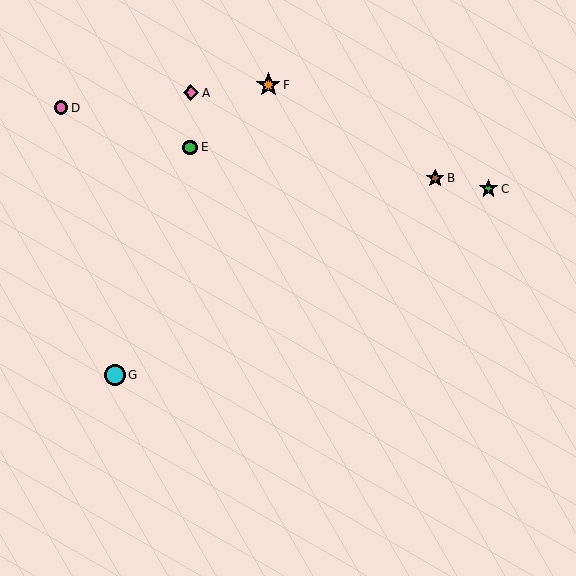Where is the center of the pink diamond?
The center of the pink diamond is at (191, 93).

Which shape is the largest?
The orange star (labeled F) is the largest.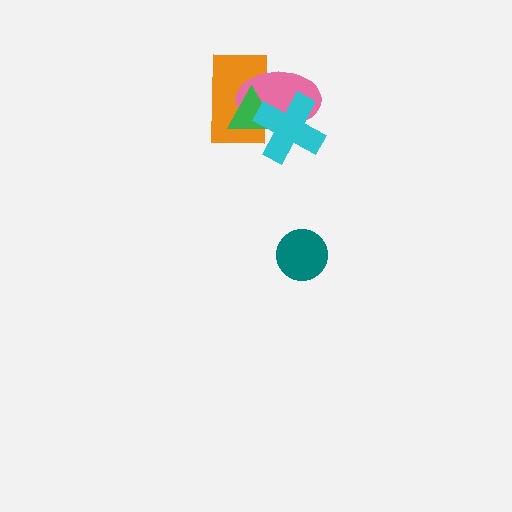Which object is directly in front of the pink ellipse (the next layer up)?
The green triangle is directly in front of the pink ellipse.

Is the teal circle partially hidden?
No, no other shape covers it.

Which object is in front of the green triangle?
The cyan cross is in front of the green triangle.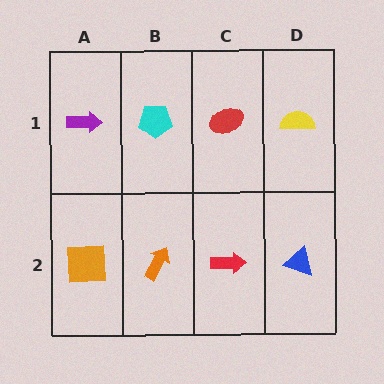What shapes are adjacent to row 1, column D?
A blue triangle (row 2, column D), a red ellipse (row 1, column C).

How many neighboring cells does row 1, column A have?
2.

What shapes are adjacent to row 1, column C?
A red arrow (row 2, column C), a cyan pentagon (row 1, column B), a yellow semicircle (row 1, column D).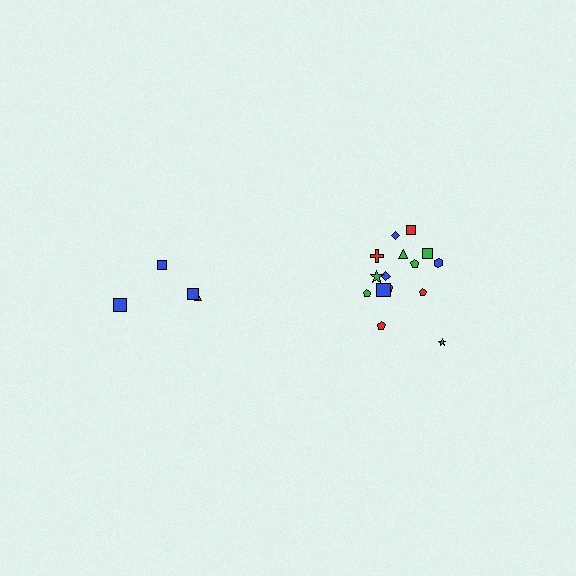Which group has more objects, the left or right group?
The right group.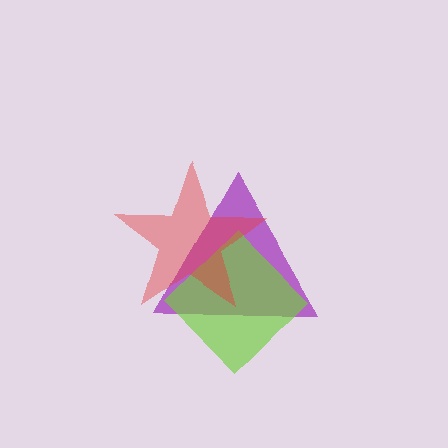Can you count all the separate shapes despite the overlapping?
Yes, there are 3 separate shapes.